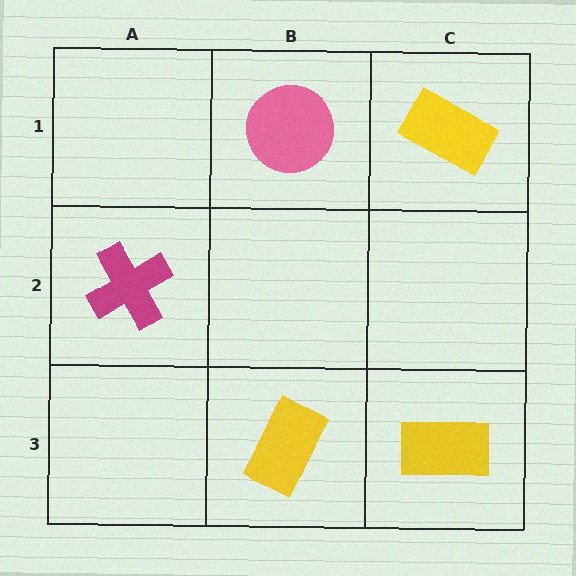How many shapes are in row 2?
1 shape.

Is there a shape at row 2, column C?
No, that cell is empty.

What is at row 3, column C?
A yellow rectangle.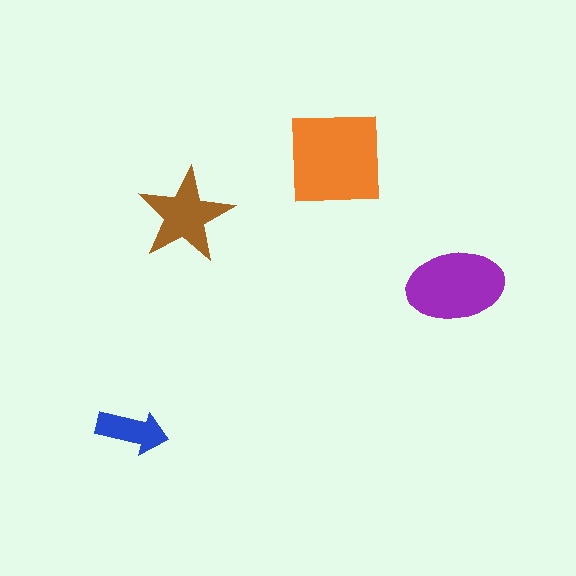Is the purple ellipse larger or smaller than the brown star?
Larger.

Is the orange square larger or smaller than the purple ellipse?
Larger.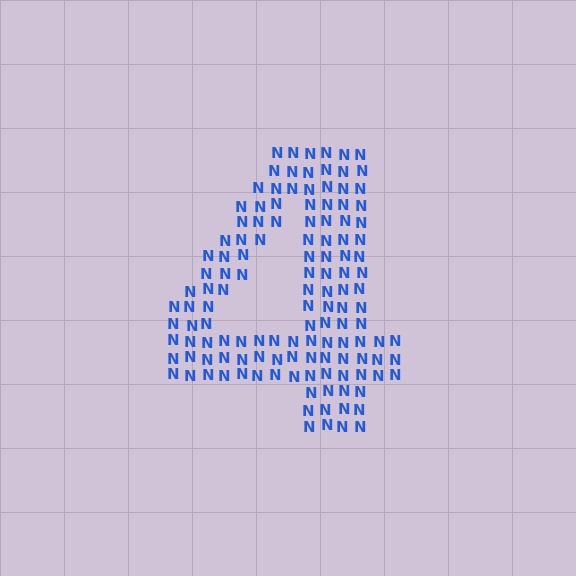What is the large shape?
The large shape is the digit 4.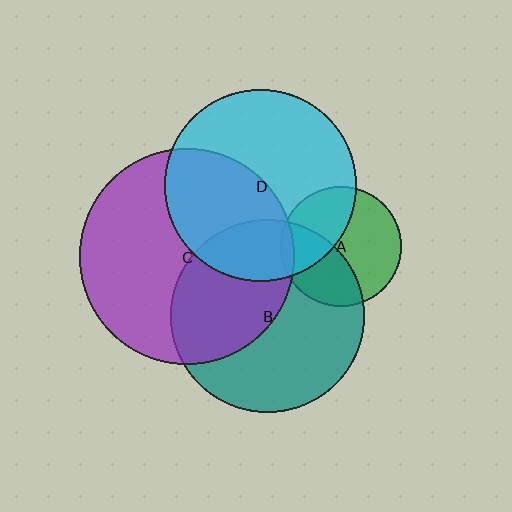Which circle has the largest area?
Circle C (purple).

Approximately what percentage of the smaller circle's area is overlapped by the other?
Approximately 40%.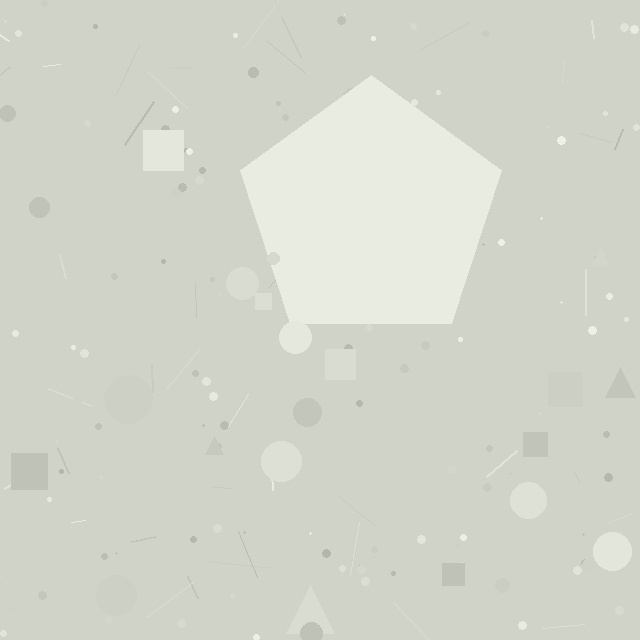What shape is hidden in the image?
A pentagon is hidden in the image.